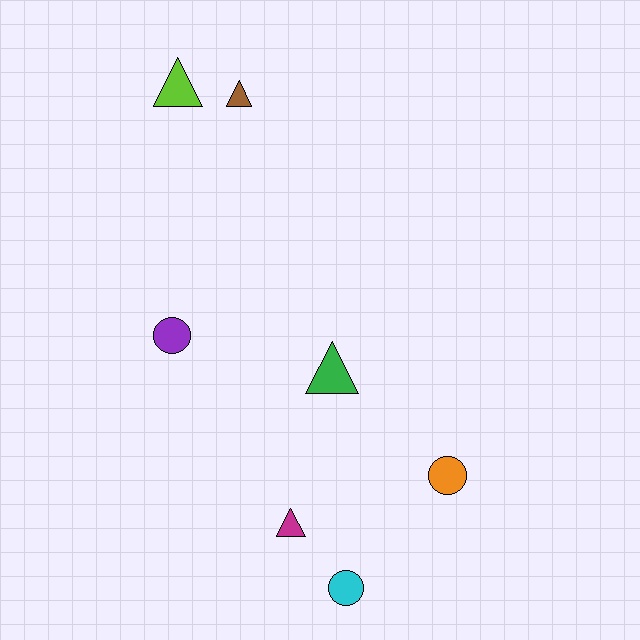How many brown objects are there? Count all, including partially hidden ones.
There is 1 brown object.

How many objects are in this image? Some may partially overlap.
There are 7 objects.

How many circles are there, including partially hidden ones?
There are 3 circles.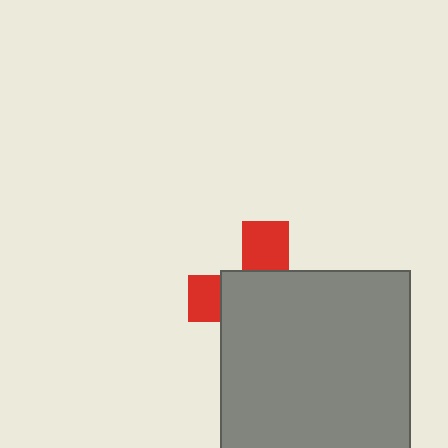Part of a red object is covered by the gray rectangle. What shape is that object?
It is a cross.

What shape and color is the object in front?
The object in front is a gray rectangle.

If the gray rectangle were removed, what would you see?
You would see the complete red cross.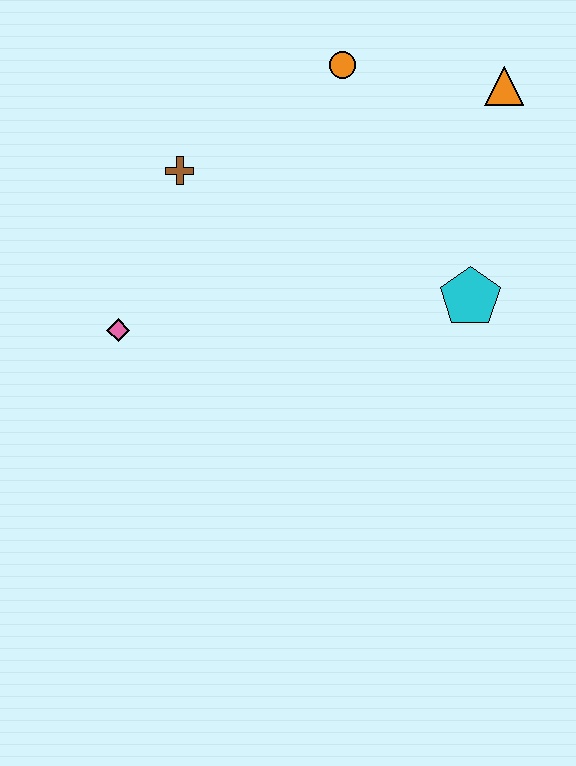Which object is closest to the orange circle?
The orange triangle is closest to the orange circle.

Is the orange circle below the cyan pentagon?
No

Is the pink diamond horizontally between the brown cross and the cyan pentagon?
No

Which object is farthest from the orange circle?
The pink diamond is farthest from the orange circle.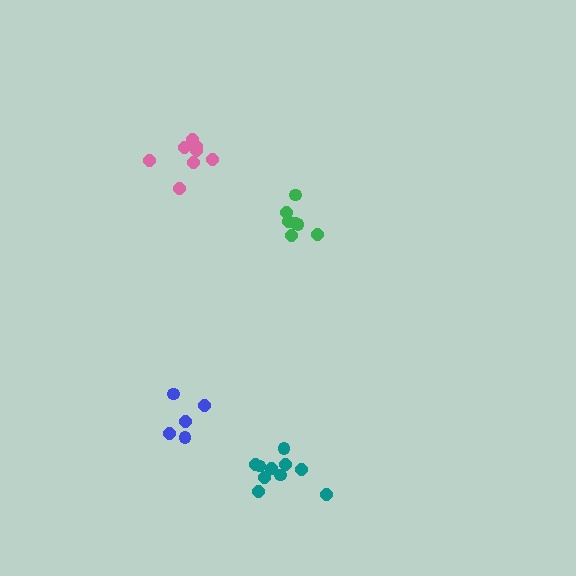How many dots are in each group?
Group 1: 8 dots, Group 2: 5 dots, Group 3: 7 dots, Group 4: 10 dots (30 total).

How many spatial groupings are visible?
There are 4 spatial groupings.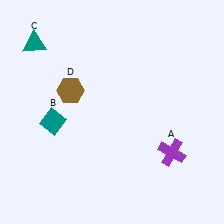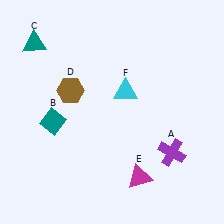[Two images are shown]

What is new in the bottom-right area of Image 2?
A magenta triangle (E) was added in the bottom-right area of Image 2.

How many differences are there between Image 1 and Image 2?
There are 2 differences between the two images.